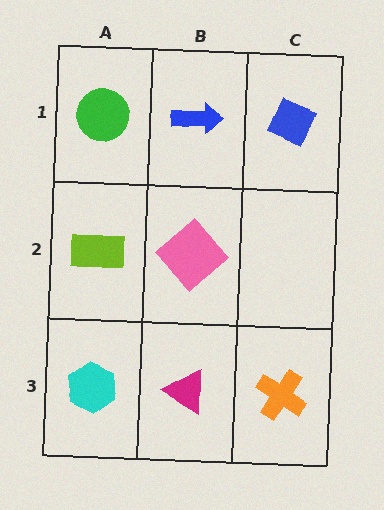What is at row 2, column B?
A pink diamond.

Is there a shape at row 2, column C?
No, that cell is empty.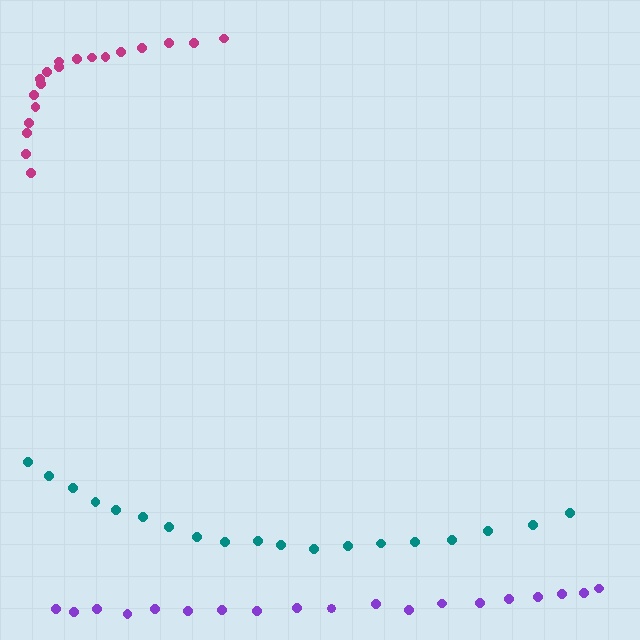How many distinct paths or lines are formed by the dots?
There are 3 distinct paths.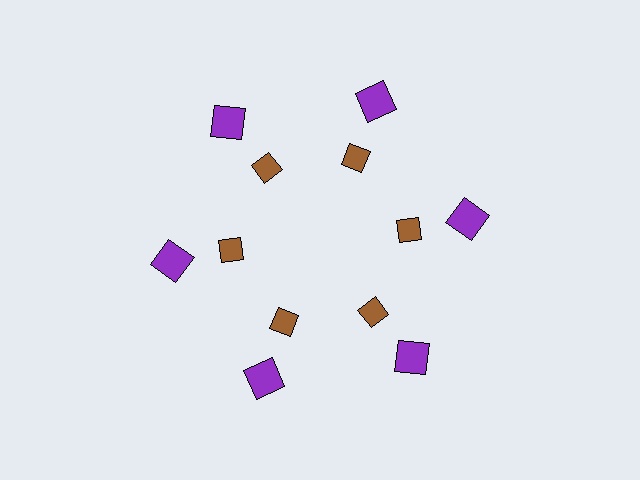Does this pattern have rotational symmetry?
Yes, this pattern has 6-fold rotational symmetry. It looks the same after rotating 60 degrees around the center.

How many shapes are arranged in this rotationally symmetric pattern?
There are 12 shapes, arranged in 6 groups of 2.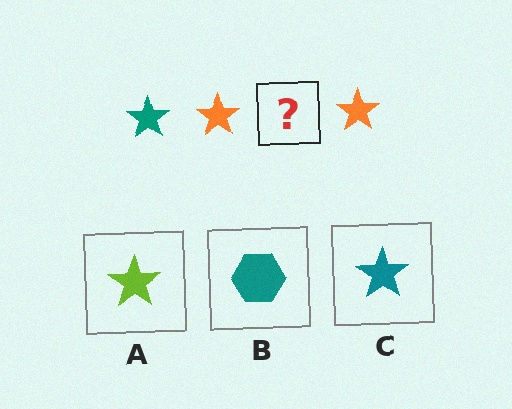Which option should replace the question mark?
Option C.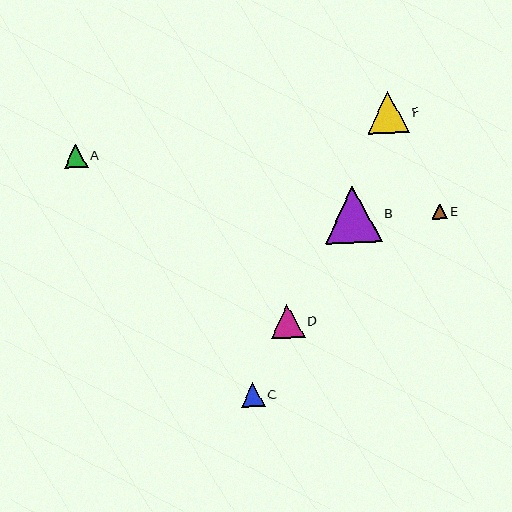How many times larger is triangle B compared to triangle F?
Triangle B is approximately 1.4 times the size of triangle F.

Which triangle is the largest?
Triangle B is the largest with a size of approximately 57 pixels.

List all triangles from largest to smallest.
From largest to smallest: B, F, D, A, C, E.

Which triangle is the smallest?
Triangle E is the smallest with a size of approximately 16 pixels.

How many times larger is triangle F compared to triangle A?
Triangle F is approximately 1.8 times the size of triangle A.